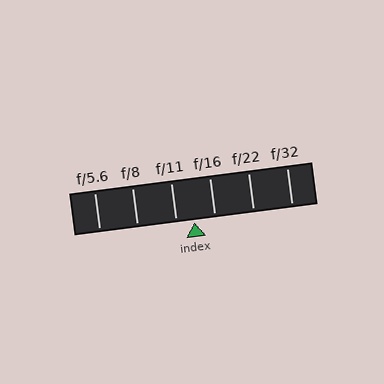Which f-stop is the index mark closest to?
The index mark is closest to f/11.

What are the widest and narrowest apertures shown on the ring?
The widest aperture shown is f/5.6 and the narrowest is f/32.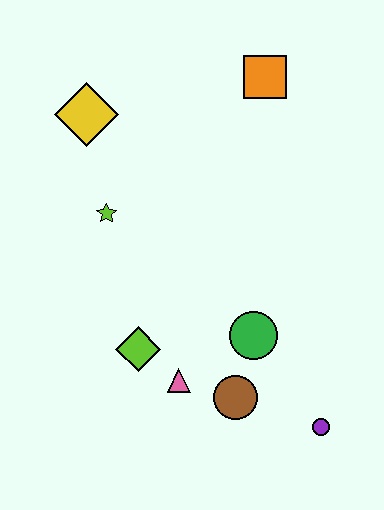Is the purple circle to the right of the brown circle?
Yes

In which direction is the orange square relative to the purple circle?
The orange square is above the purple circle.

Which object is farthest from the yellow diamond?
The purple circle is farthest from the yellow diamond.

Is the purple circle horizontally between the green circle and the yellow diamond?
No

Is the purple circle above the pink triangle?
No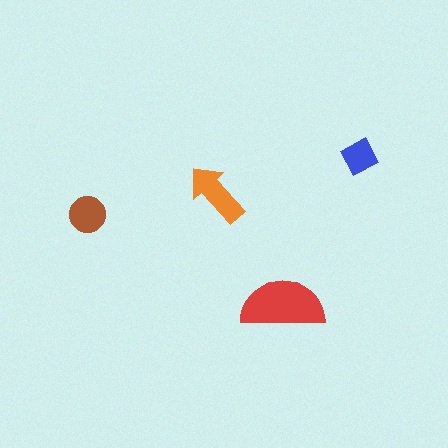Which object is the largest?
The red semicircle.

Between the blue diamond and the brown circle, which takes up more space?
The brown circle.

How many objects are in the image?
There are 4 objects in the image.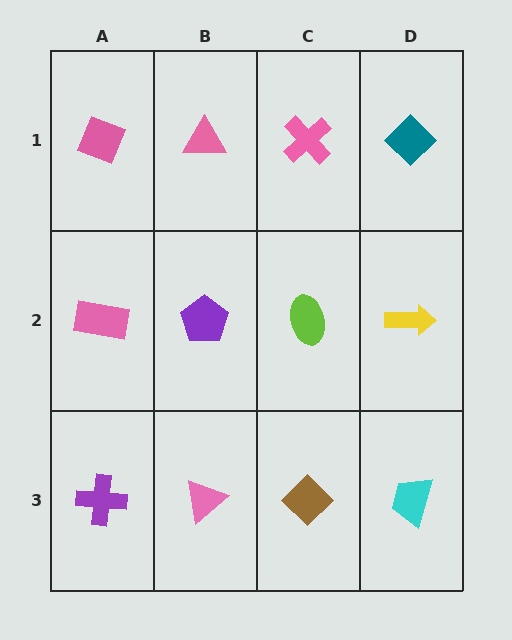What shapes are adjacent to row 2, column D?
A teal diamond (row 1, column D), a cyan trapezoid (row 3, column D), a lime ellipse (row 2, column C).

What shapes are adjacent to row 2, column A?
A pink diamond (row 1, column A), a purple cross (row 3, column A), a purple pentagon (row 2, column B).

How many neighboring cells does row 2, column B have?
4.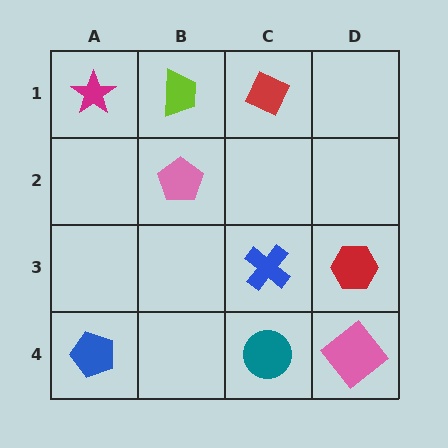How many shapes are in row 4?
3 shapes.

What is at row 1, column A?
A magenta star.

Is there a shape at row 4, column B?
No, that cell is empty.